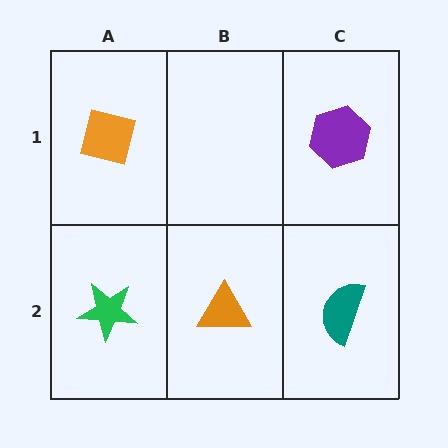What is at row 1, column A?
An orange square.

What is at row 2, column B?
An orange triangle.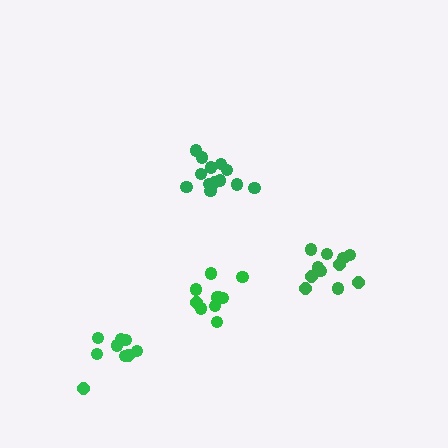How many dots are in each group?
Group 1: 10 dots, Group 2: 9 dots, Group 3: 11 dots, Group 4: 13 dots (43 total).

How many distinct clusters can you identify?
There are 4 distinct clusters.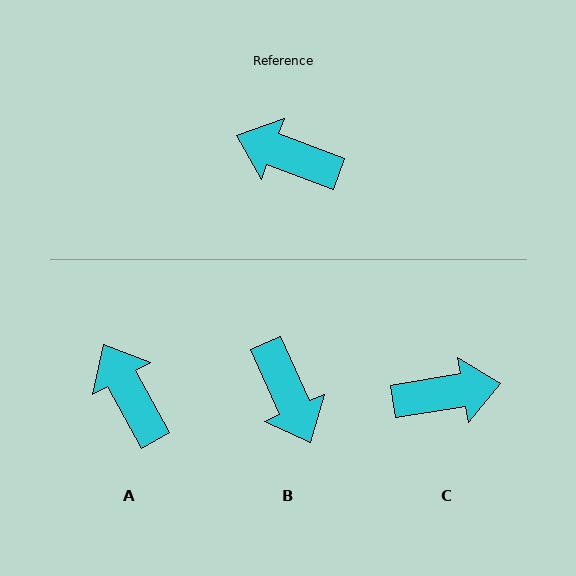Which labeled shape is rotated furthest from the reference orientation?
C, about 150 degrees away.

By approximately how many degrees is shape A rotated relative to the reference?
Approximately 41 degrees clockwise.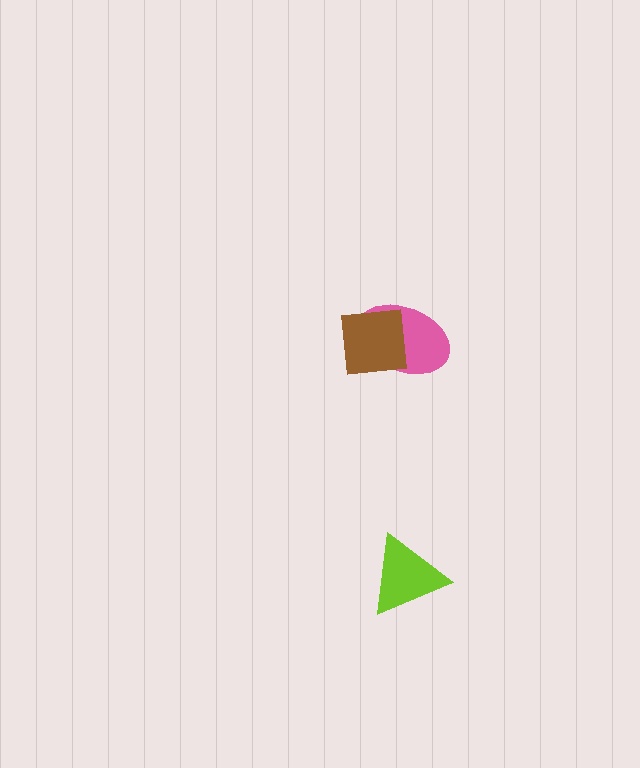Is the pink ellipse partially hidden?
Yes, it is partially covered by another shape.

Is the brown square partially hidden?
No, no other shape covers it.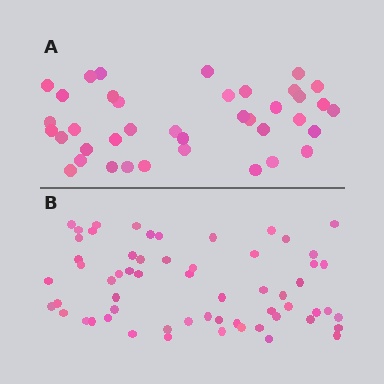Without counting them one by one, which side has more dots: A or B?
Region B (the bottom region) has more dots.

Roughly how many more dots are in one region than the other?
Region B has approximately 20 more dots than region A.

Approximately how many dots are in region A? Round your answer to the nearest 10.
About 40 dots. (The exact count is 39, which rounds to 40.)